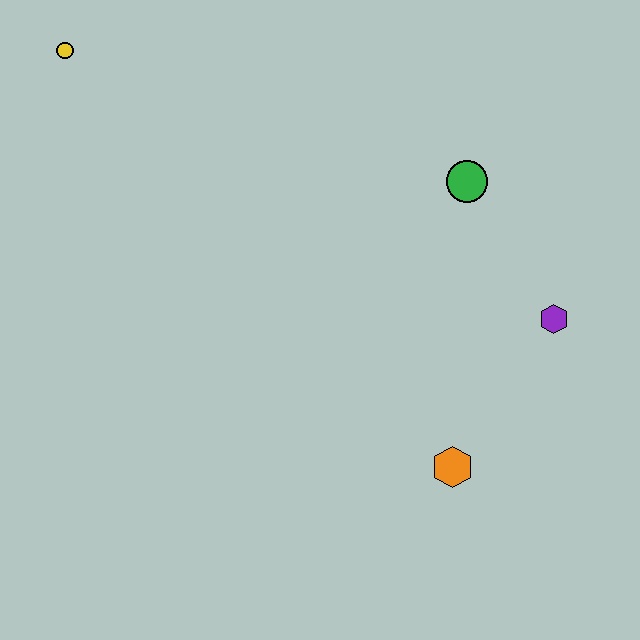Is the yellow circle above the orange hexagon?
Yes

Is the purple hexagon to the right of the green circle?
Yes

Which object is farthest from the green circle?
The yellow circle is farthest from the green circle.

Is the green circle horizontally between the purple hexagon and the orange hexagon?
Yes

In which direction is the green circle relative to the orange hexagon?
The green circle is above the orange hexagon.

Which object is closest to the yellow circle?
The green circle is closest to the yellow circle.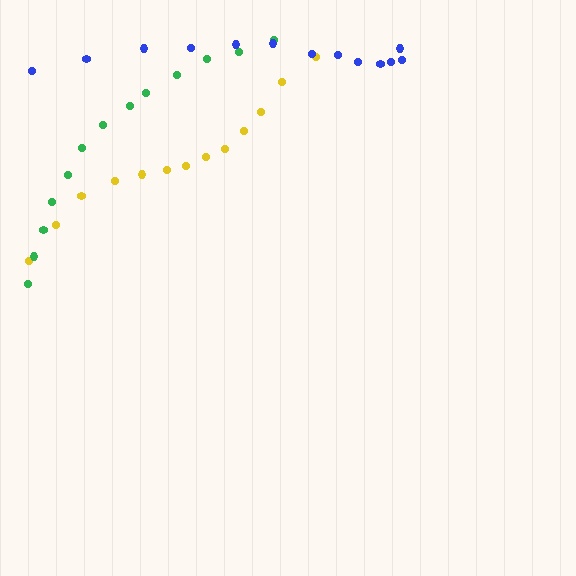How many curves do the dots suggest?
There are 3 distinct paths.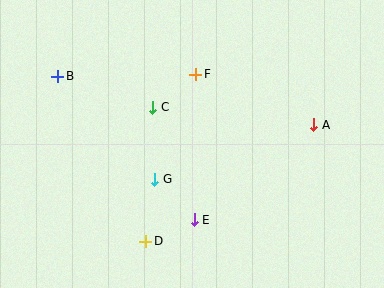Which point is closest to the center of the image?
Point G at (155, 179) is closest to the center.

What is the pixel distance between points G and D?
The distance between G and D is 62 pixels.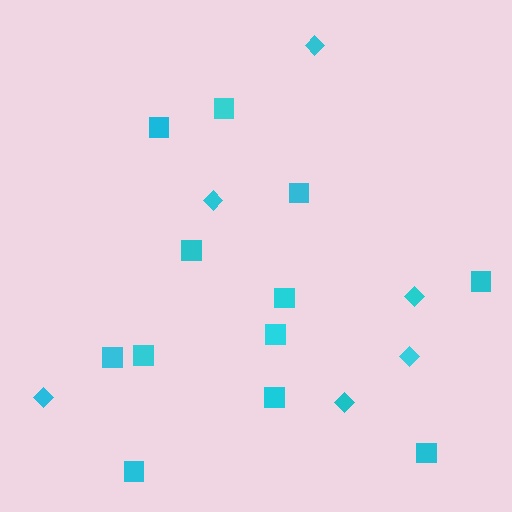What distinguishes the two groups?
There are 2 groups: one group of diamonds (6) and one group of squares (12).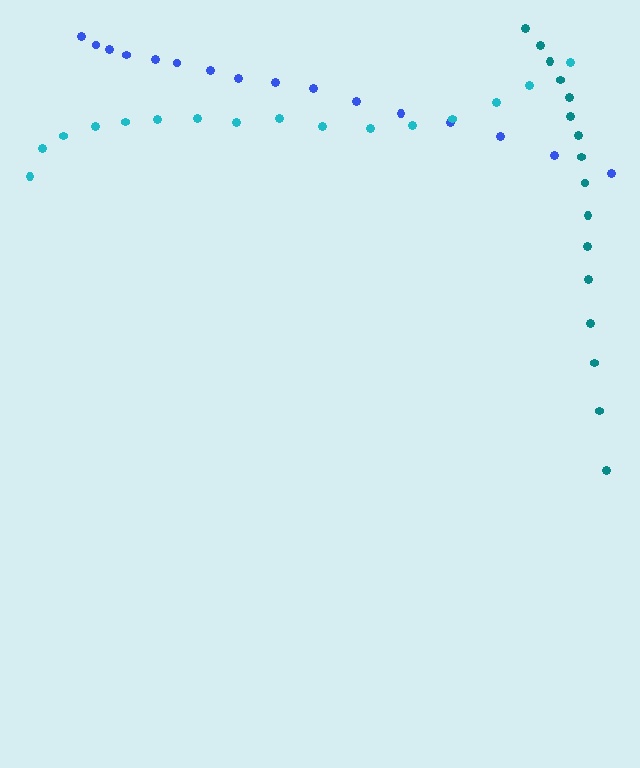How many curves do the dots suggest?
There are 3 distinct paths.